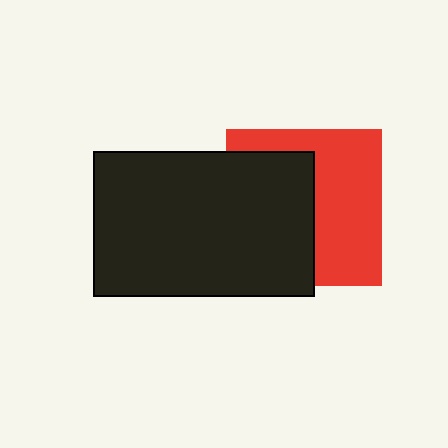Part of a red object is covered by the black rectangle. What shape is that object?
It is a square.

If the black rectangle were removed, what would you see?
You would see the complete red square.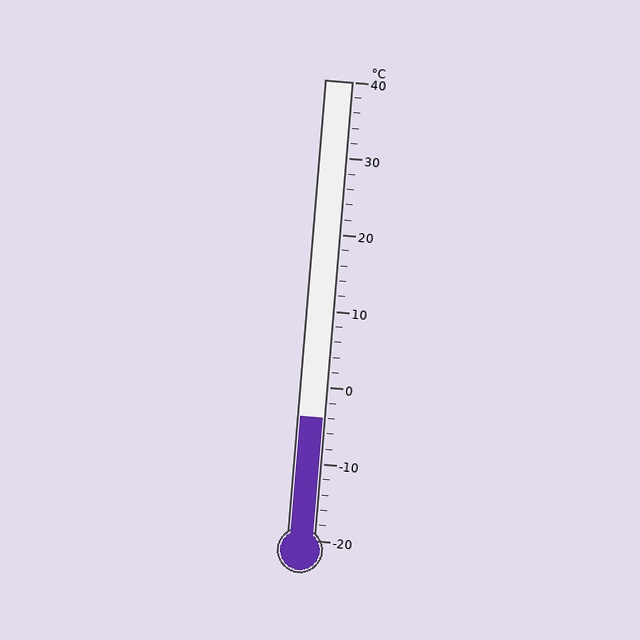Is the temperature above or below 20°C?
The temperature is below 20°C.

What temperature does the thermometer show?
The thermometer shows approximately -4°C.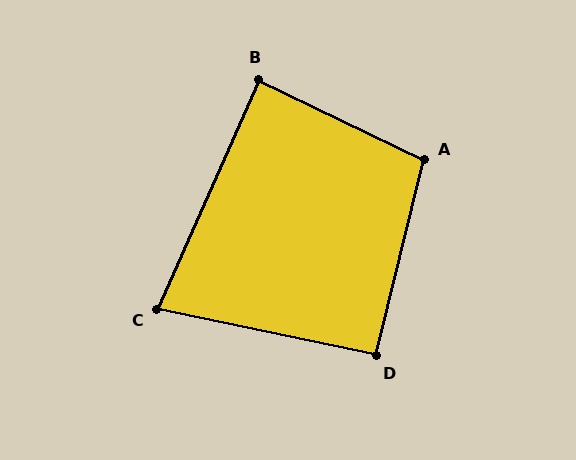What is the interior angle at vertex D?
Approximately 92 degrees (approximately right).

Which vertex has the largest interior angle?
A, at approximately 102 degrees.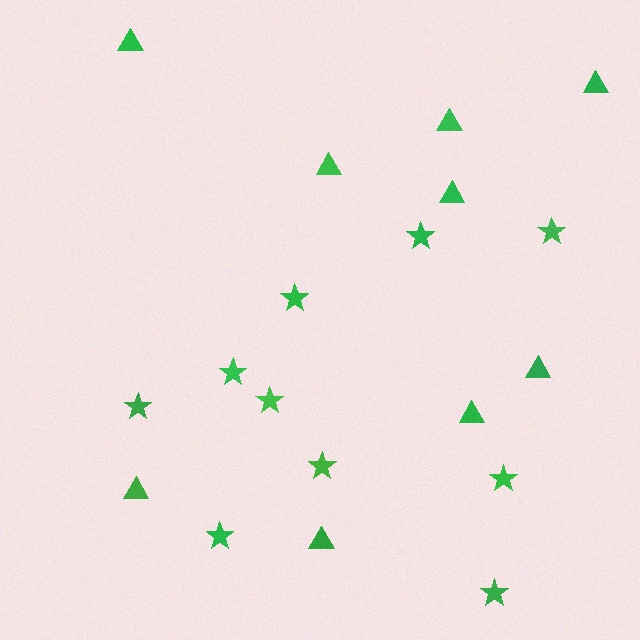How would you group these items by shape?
There are 2 groups: one group of stars (10) and one group of triangles (9).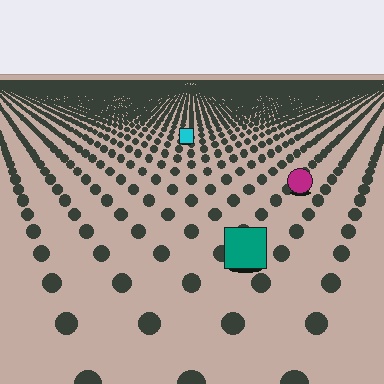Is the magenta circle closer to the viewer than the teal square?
No. The teal square is closer — you can tell from the texture gradient: the ground texture is coarser near it.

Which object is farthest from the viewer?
The cyan square is farthest from the viewer. It appears smaller and the ground texture around it is denser.